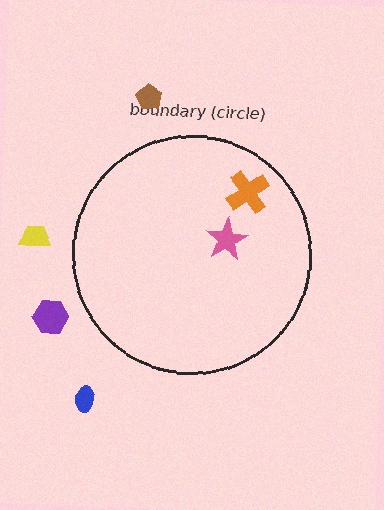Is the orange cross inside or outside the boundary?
Inside.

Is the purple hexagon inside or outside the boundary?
Outside.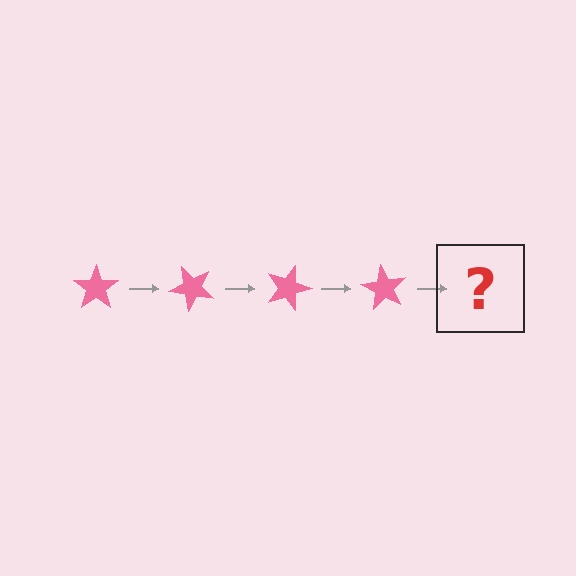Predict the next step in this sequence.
The next step is a pink star rotated 180 degrees.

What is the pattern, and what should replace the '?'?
The pattern is that the star rotates 45 degrees each step. The '?' should be a pink star rotated 180 degrees.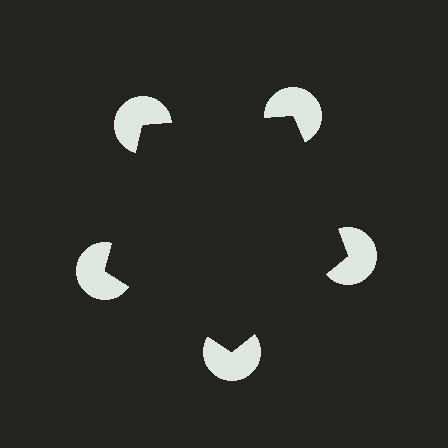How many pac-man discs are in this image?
There are 5 — one at each vertex of the illusory pentagon.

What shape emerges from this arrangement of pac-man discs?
An illusory pentagon — its edges are inferred from the aligned wedge cuts in the pac-man discs, not physically drawn.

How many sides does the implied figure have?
5 sides.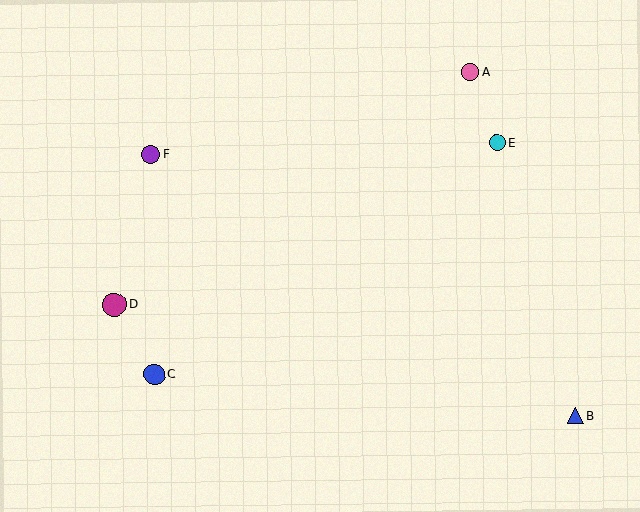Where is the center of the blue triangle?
The center of the blue triangle is at (575, 416).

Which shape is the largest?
The magenta circle (labeled D) is the largest.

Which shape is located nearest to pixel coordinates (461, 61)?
The pink circle (labeled A) at (470, 73) is nearest to that location.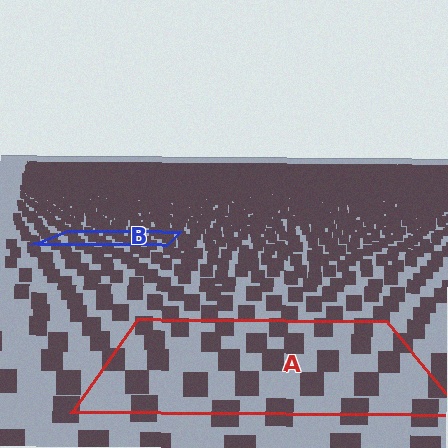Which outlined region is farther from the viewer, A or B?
Region B is farther from the viewer — the texture elements inside it appear smaller and more densely packed.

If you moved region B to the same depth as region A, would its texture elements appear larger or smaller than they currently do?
They would appear larger. At a closer depth, the same texture elements are projected at a bigger on-screen size.